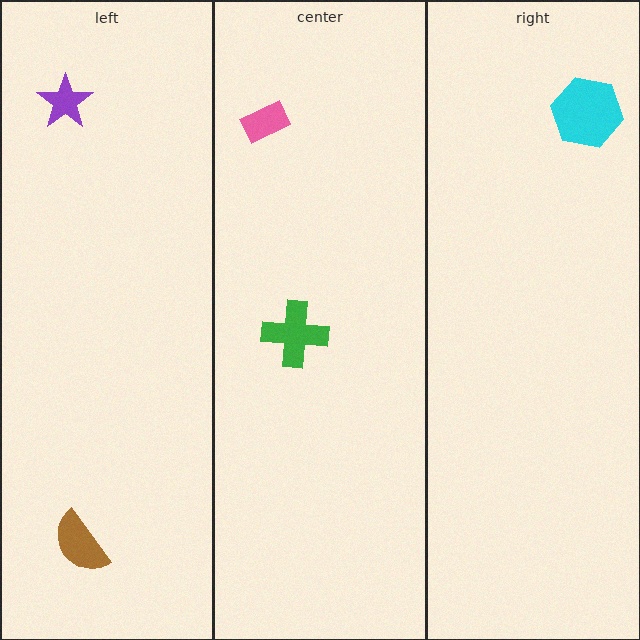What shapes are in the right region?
The cyan hexagon.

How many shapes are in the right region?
1.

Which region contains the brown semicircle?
The left region.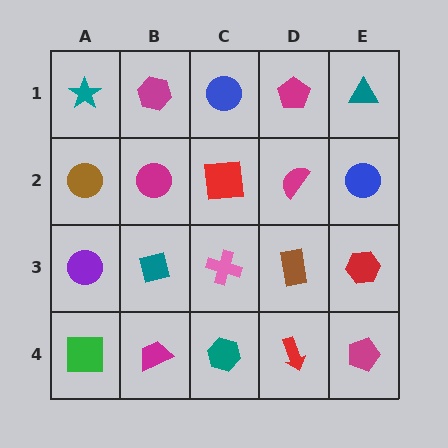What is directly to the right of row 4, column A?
A magenta trapezoid.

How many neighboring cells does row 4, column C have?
3.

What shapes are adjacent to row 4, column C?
A pink cross (row 3, column C), a magenta trapezoid (row 4, column B), a red arrow (row 4, column D).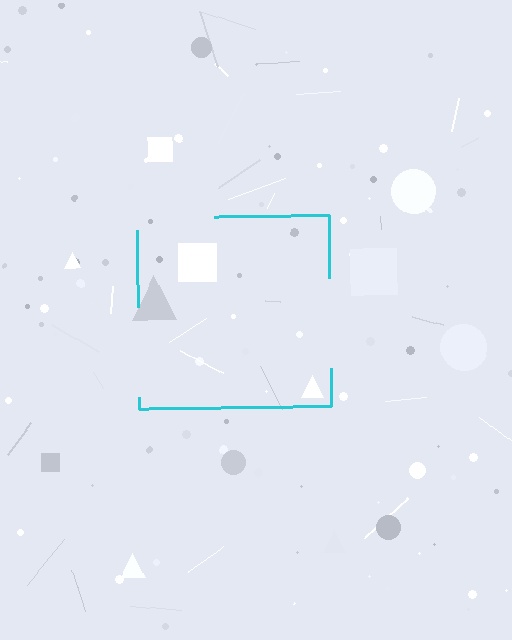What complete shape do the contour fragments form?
The contour fragments form a square.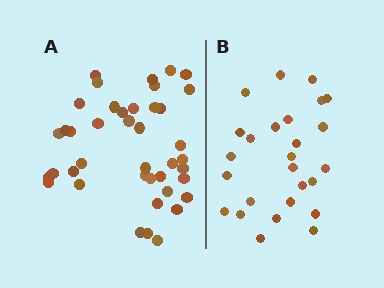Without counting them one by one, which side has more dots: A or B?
Region A (the left region) has more dots.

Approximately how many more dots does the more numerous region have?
Region A has approximately 15 more dots than region B.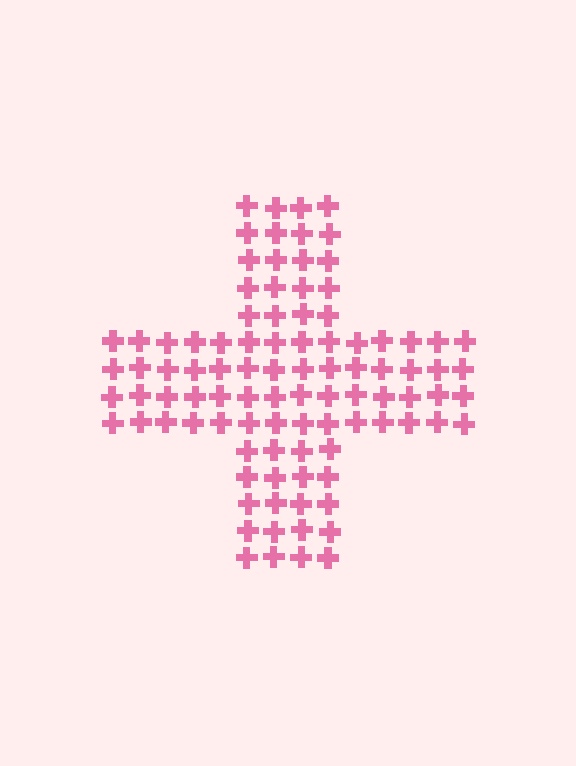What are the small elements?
The small elements are crosses.